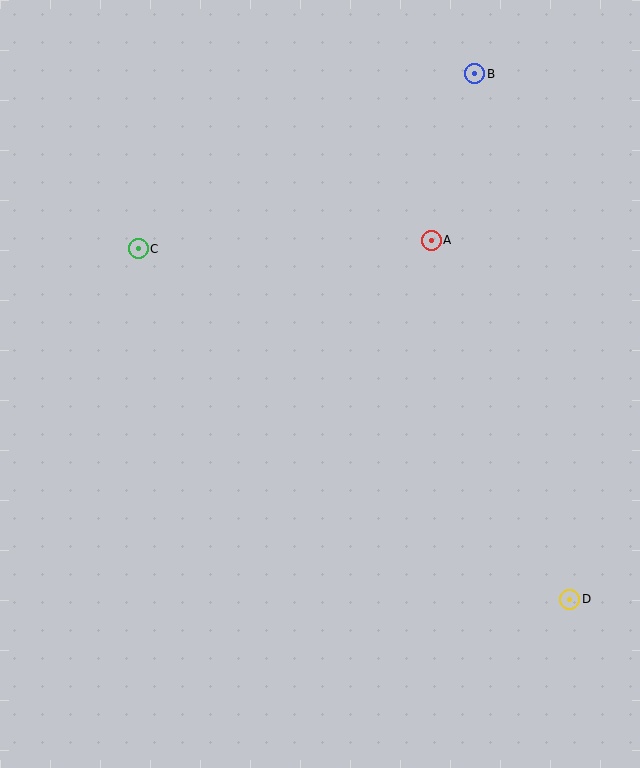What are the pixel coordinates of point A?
Point A is at (431, 240).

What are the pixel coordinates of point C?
Point C is at (138, 249).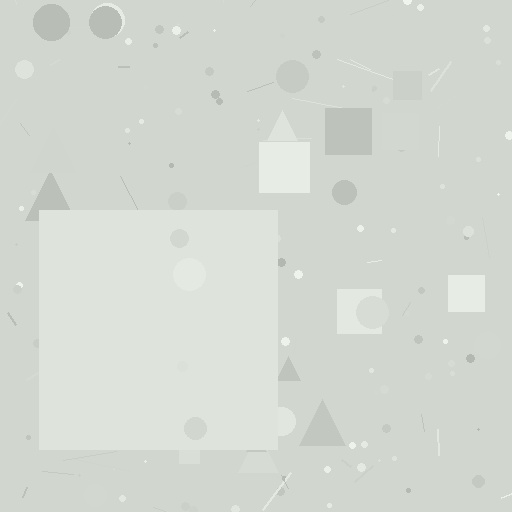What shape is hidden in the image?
A square is hidden in the image.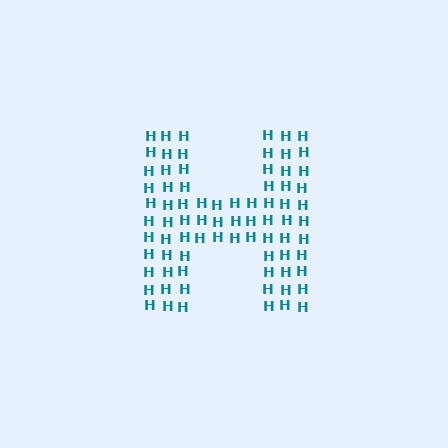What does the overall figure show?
The overall figure shows the letter H.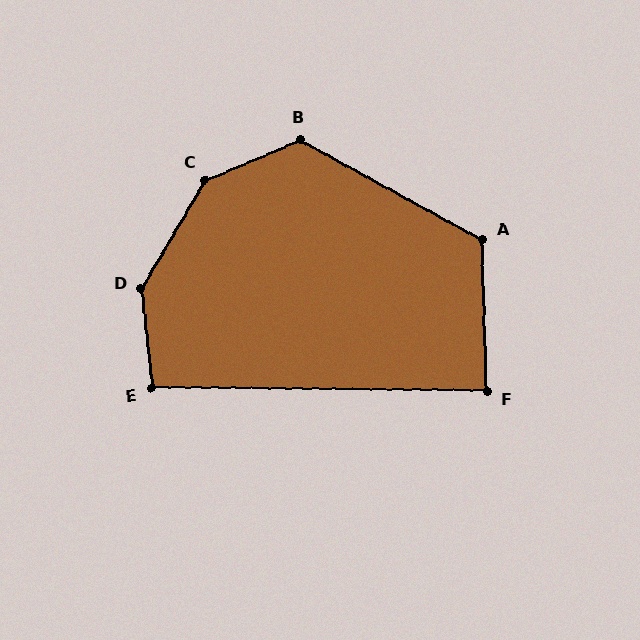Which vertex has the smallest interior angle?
F, at approximately 88 degrees.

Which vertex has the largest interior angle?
D, at approximately 144 degrees.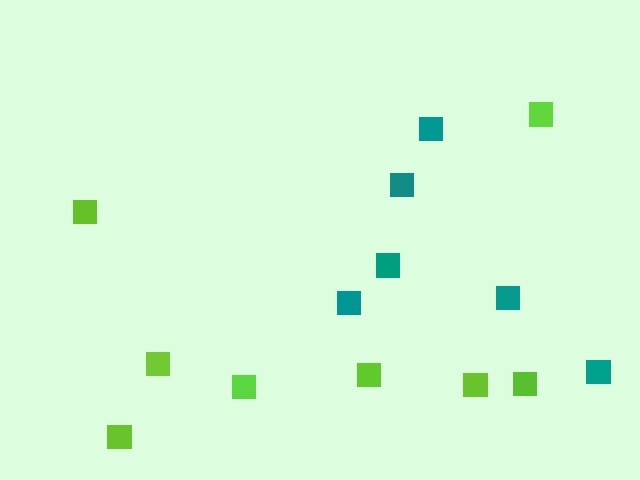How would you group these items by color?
There are 2 groups: one group of lime squares (8) and one group of teal squares (6).